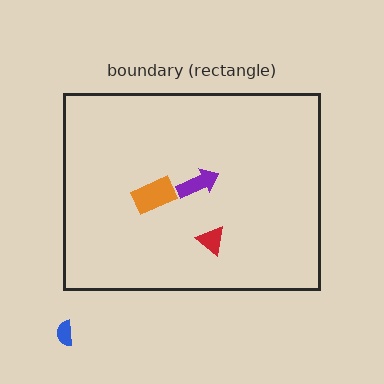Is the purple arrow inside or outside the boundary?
Inside.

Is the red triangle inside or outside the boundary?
Inside.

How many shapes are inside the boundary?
3 inside, 1 outside.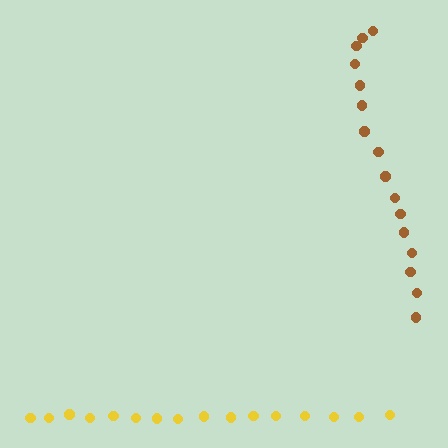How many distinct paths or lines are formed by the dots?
There are 2 distinct paths.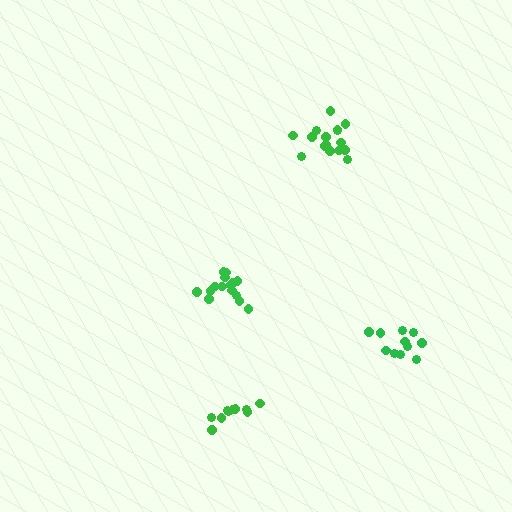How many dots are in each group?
Group 1: 16 dots, Group 2: 15 dots, Group 3: 10 dots, Group 4: 11 dots (52 total).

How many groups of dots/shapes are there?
There are 4 groups.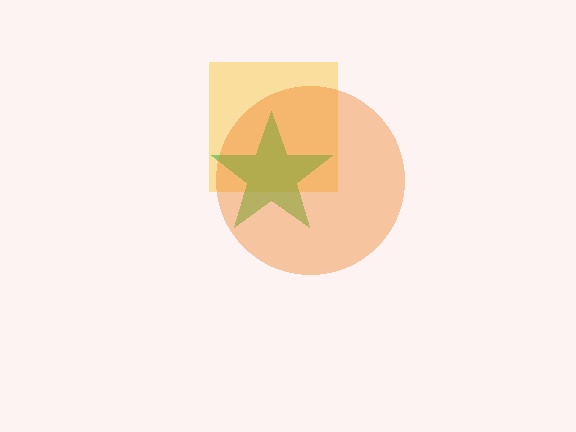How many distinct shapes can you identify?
There are 3 distinct shapes: a yellow square, a green star, an orange circle.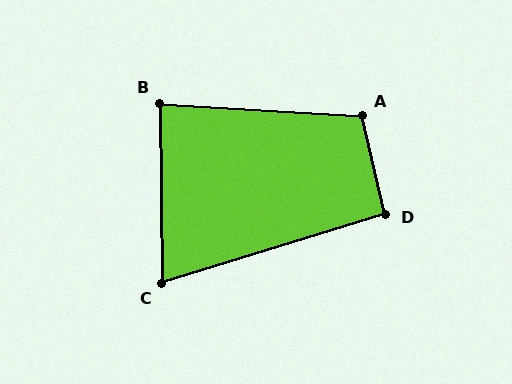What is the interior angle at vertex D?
Approximately 94 degrees (approximately right).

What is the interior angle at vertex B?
Approximately 86 degrees (approximately right).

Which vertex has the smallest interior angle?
C, at approximately 74 degrees.